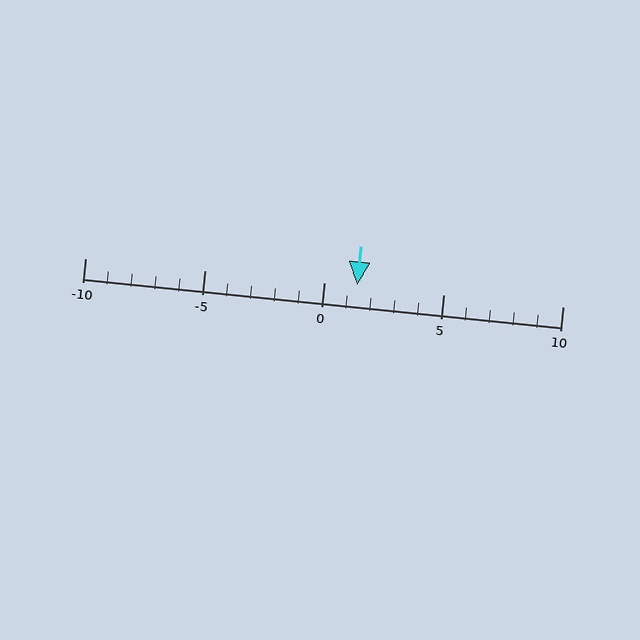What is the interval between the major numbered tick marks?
The major tick marks are spaced 5 units apart.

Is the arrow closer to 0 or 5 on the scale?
The arrow is closer to 0.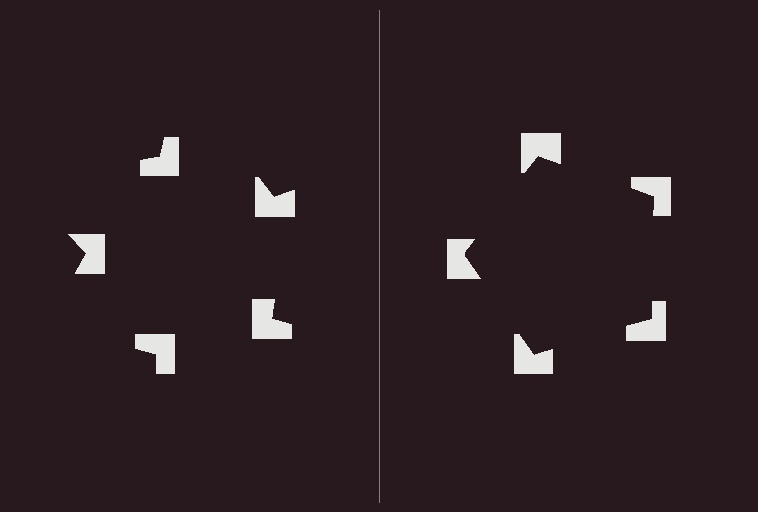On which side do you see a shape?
An illusory pentagon appears on the right side. On the left side the wedge cuts are rotated, so no coherent shape forms.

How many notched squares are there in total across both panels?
10 — 5 on each side.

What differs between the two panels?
The notched squares are positioned identically on both sides; only the wedge orientations differ. On the right they align to a pentagon; on the left they are misaligned.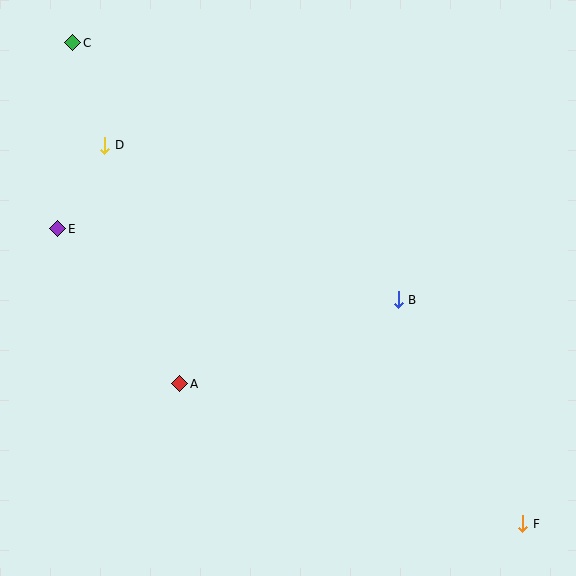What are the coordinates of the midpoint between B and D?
The midpoint between B and D is at (251, 223).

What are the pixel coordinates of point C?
Point C is at (73, 43).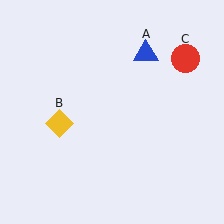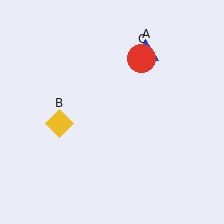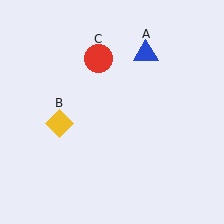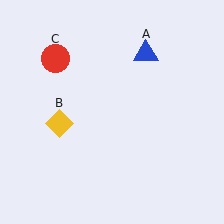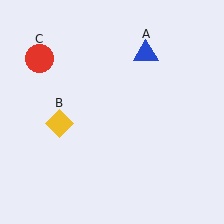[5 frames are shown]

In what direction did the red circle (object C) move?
The red circle (object C) moved left.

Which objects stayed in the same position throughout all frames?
Blue triangle (object A) and yellow diamond (object B) remained stationary.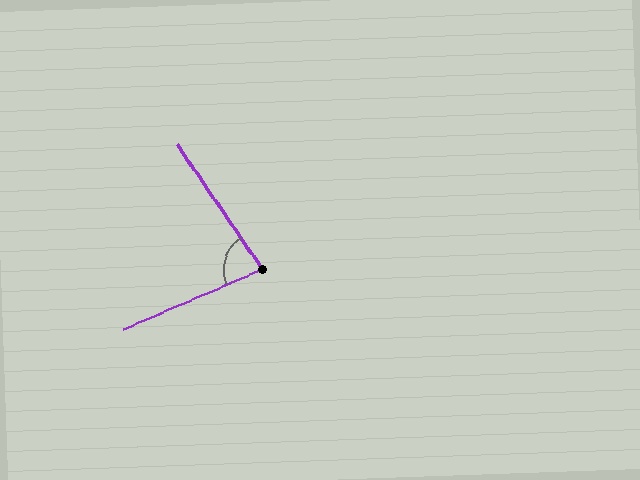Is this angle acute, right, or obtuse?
It is acute.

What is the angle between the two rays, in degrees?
Approximately 79 degrees.